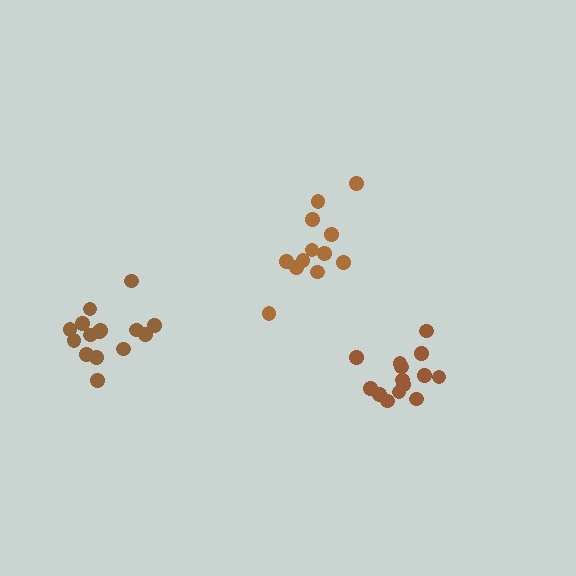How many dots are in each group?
Group 1: 12 dots, Group 2: 15 dots, Group 3: 14 dots (41 total).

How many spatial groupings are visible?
There are 3 spatial groupings.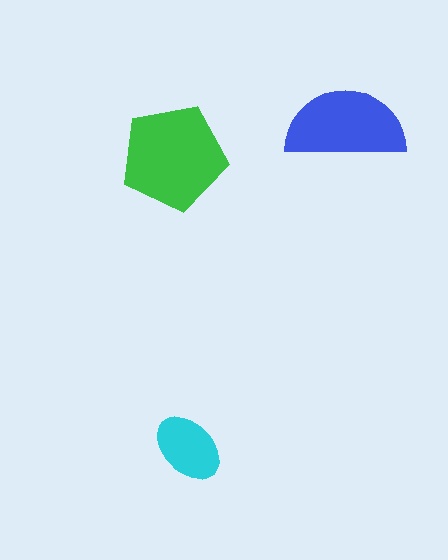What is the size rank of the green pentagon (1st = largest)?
1st.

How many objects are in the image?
There are 3 objects in the image.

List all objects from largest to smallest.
The green pentagon, the blue semicircle, the cyan ellipse.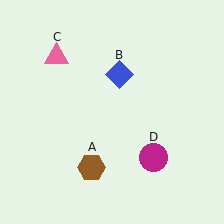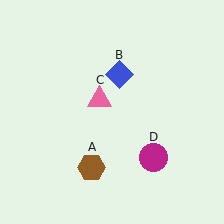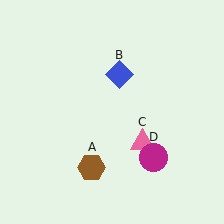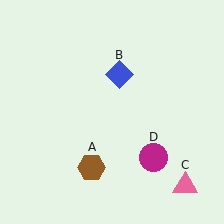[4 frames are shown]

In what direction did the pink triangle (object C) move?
The pink triangle (object C) moved down and to the right.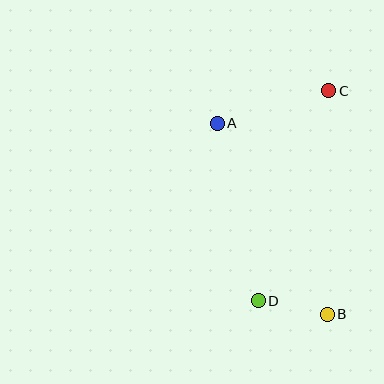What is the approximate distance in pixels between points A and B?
The distance between A and B is approximately 220 pixels.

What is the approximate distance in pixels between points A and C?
The distance between A and C is approximately 116 pixels.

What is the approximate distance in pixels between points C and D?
The distance between C and D is approximately 222 pixels.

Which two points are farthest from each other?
Points B and C are farthest from each other.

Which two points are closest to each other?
Points B and D are closest to each other.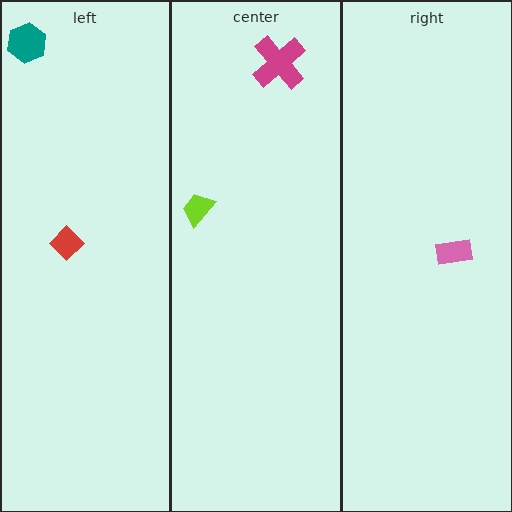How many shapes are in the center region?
2.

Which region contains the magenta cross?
The center region.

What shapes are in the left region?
The red diamond, the teal hexagon.